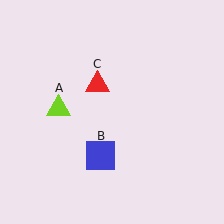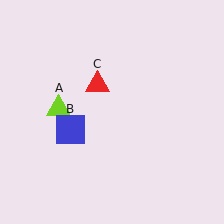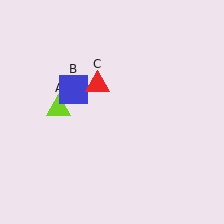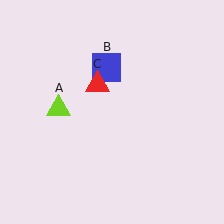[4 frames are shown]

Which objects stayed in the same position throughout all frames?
Lime triangle (object A) and red triangle (object C) remained stationary.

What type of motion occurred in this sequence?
The blue square (object B) rotated clockwise around the center of the scene.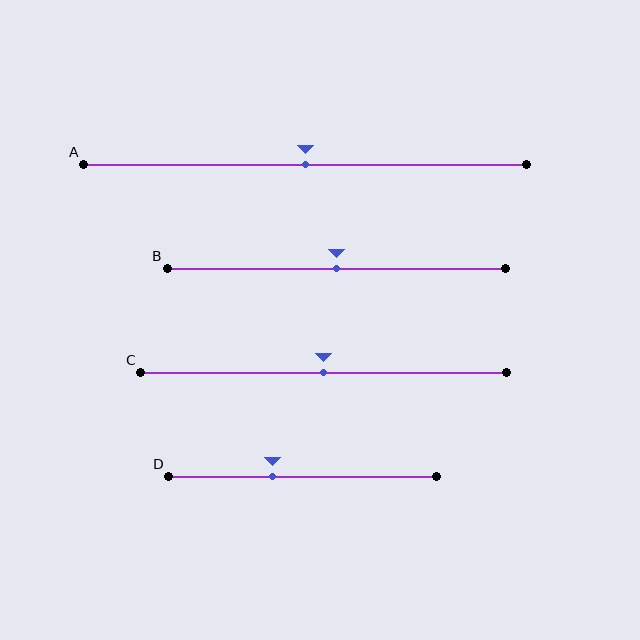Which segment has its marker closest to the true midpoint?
Segment A has its marker closest to the true midpoint.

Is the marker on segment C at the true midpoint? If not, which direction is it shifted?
Yes, the marker on segment C is at the true midpoint.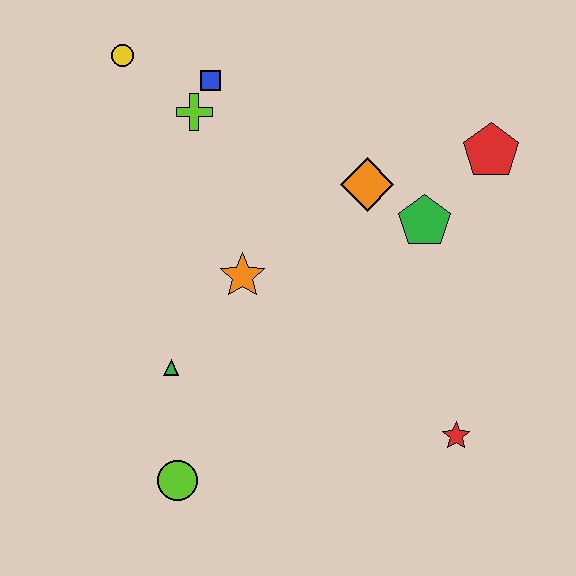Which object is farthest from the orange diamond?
The lime circle is farthest from the orange diamond.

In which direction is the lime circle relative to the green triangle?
The lime circle is below the green triangle.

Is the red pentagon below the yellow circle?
Yes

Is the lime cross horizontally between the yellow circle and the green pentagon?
Yes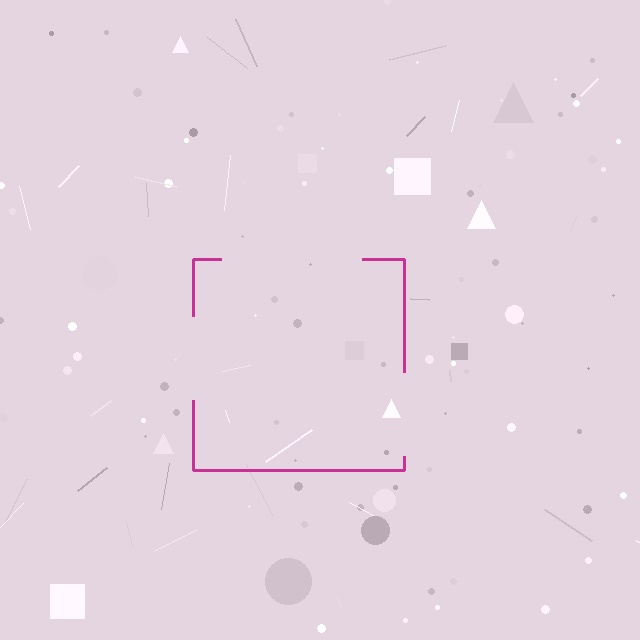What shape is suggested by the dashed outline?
The dashed outline suggests a square.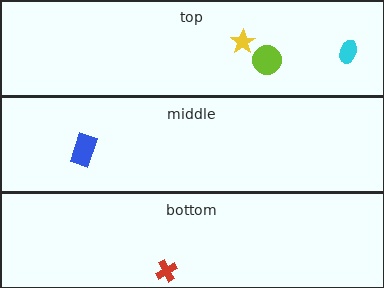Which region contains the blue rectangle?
The middle region.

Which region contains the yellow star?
The top region.